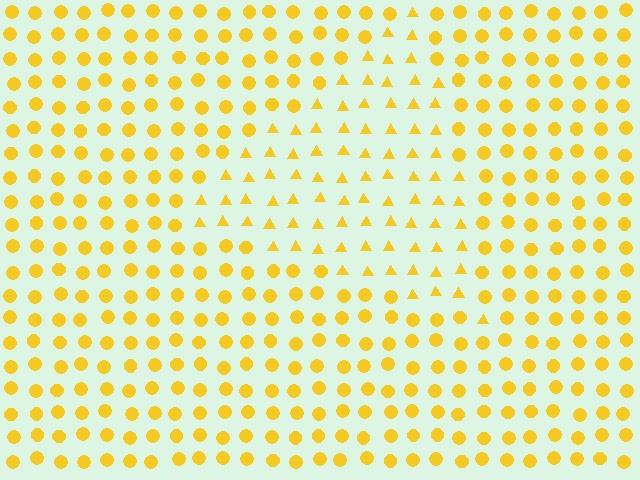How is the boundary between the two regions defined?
The boundary is defined by a change in element shape: triangles inside vs. circles outside. All elements share the same color and spacing.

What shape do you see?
I see a triangle.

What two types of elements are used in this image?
The image uses triangles inside the triangle region and circles outside it.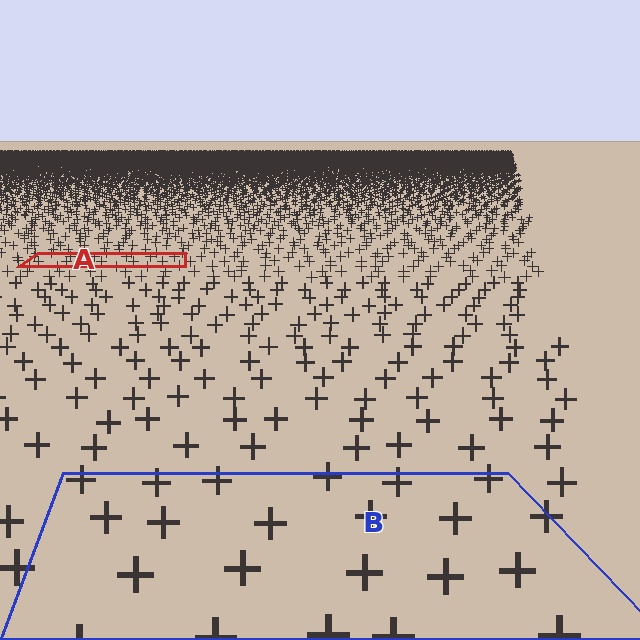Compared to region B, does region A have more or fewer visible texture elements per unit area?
Region A has more texture elements per unit area — they are packed more densely because it is farther away.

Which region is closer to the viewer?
Region B is closer. The texture elements there are larger and more spread out.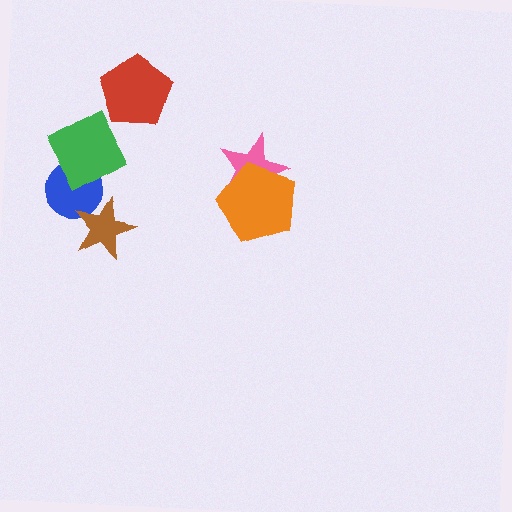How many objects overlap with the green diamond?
1 object overlaps with the green diamond.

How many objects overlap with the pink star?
1 object overlaps with the pink star.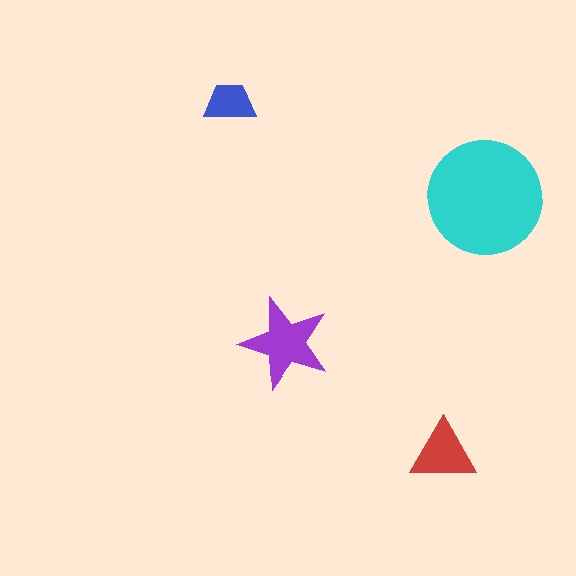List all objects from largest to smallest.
The cyan circle, the purple star, the red triangle, the blue trapezoid.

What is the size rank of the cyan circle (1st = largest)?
1st.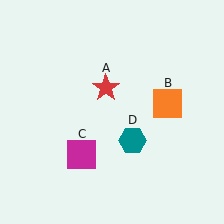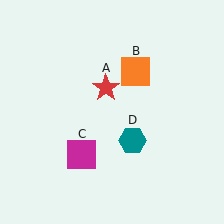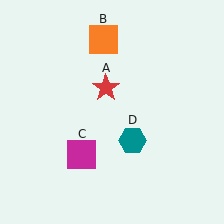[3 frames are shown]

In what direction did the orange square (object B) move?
The orange square (object B) moved up and to the left.